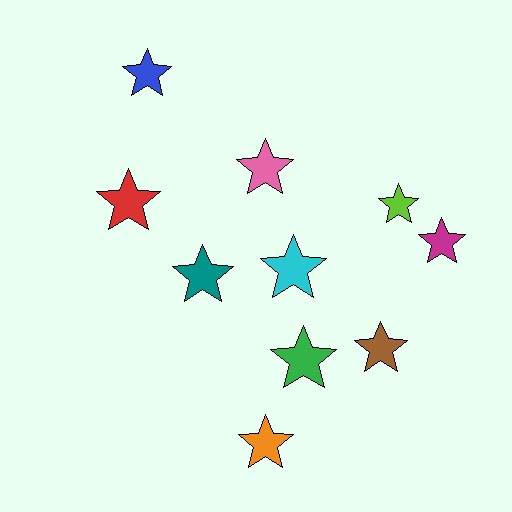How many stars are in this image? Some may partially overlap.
There are 10 stars.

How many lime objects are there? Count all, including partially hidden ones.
There is 1 lime object.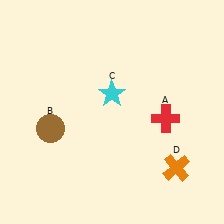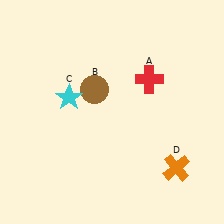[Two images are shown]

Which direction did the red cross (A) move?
The red cross (A) moved up.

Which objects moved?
The objects that moved are: the red cross (A), the brown circle (B), the cyan star (C).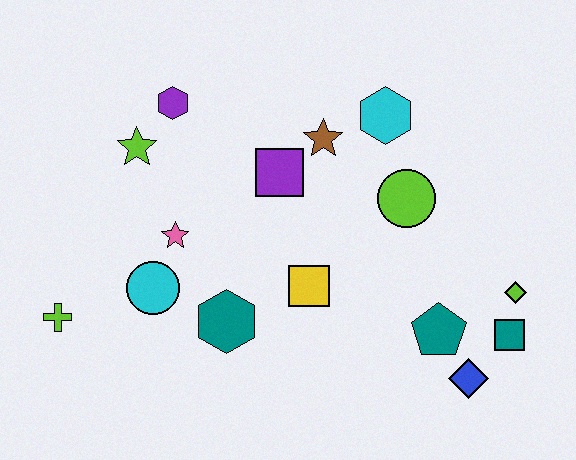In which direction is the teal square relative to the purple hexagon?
The teal square is to the right of the purple hexagon.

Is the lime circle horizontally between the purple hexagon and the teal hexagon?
No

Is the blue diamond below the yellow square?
Yes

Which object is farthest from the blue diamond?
The lime cross is farthest from the blue diamond.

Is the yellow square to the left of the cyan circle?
No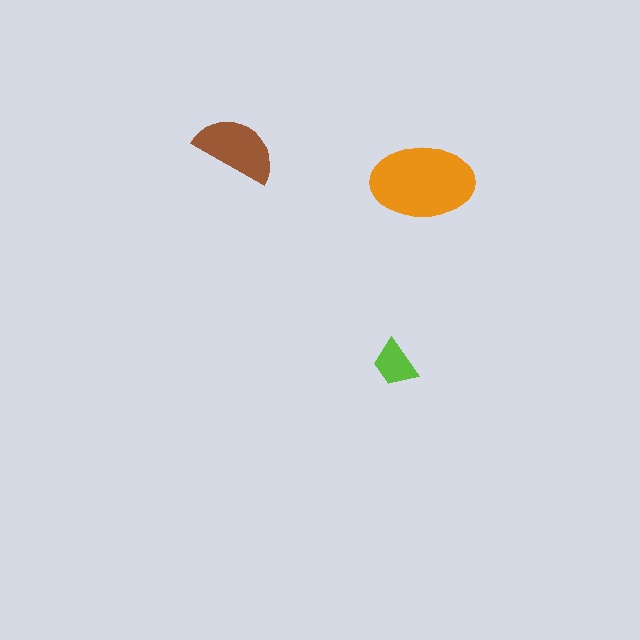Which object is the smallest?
The lime trapezoid.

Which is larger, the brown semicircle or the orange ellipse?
The orange ellipse.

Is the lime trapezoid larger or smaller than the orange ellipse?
Smaller.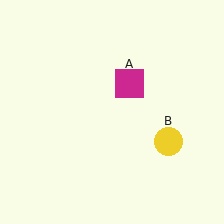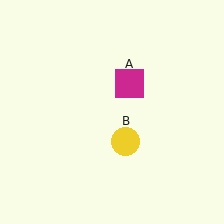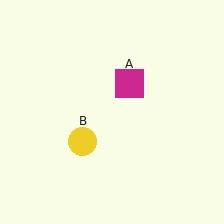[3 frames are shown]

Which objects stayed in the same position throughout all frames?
Magenta square (object A) remained stationary.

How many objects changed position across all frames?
1 object changed position: yellow circle (object B).